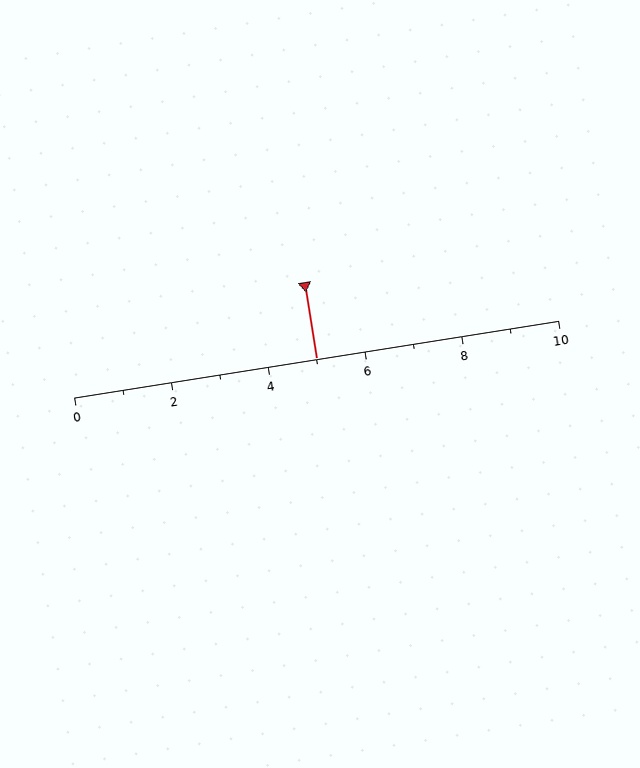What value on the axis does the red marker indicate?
The marker indicates approximately 5.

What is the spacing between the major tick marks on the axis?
The major ticks are spaced 2 apart.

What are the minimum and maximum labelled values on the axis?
The axis runs from 0 to 10.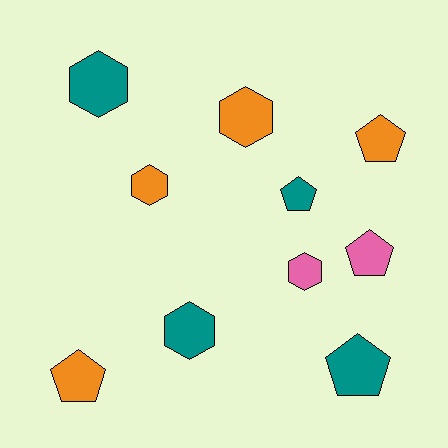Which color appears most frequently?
Orange, with 4 objects.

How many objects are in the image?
There are 10 objects.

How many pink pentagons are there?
There is 1 pink pentagon.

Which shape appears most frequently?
Hexagon, with 5 objects.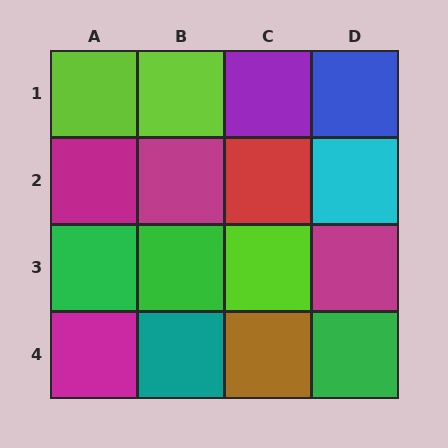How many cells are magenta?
4 cells are magenta.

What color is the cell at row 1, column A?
Lime.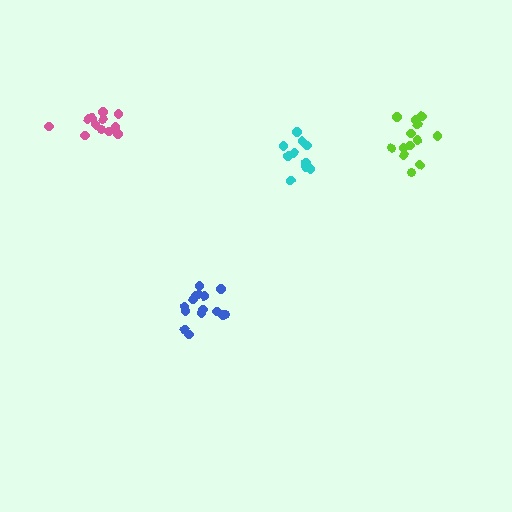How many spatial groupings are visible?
There are 4 spatial groupings.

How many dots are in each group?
Group 1: 13 dots, Group 2: 15 dots, Group 3: 10 dots, Group 4: 12 dots (50 total).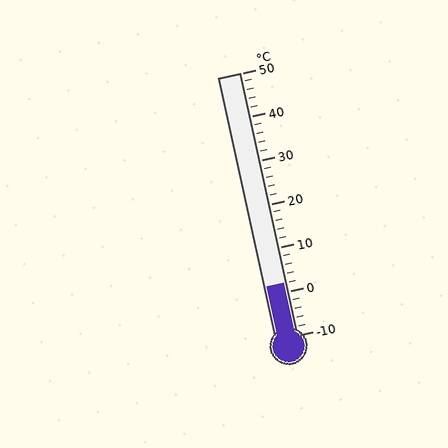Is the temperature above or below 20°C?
The temperature is below 20°C.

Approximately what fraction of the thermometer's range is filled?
The thermometer is filled to approximately 20% of its range.